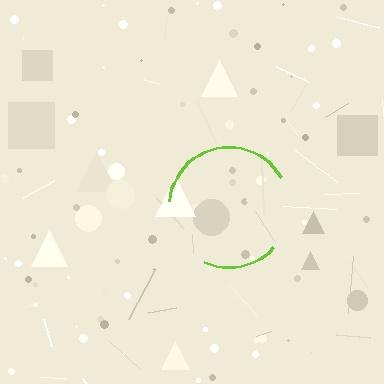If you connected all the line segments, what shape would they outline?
They would outline a circle.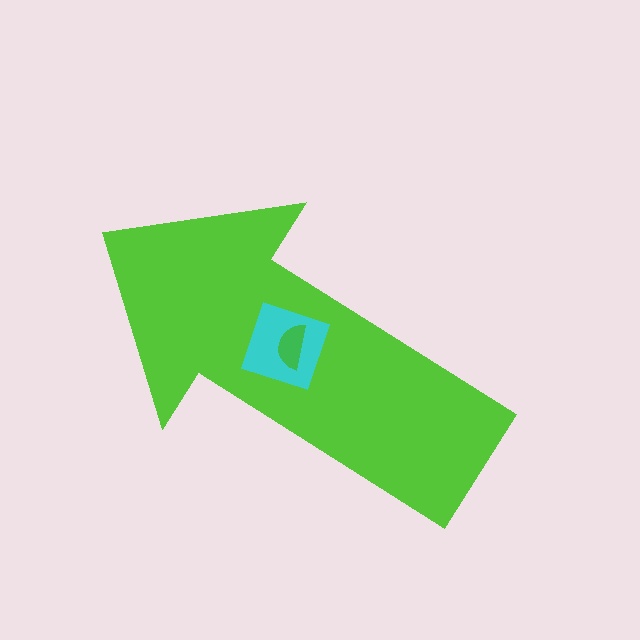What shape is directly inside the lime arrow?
The cyan square.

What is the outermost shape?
The lime arrow.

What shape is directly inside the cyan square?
The green semicircle.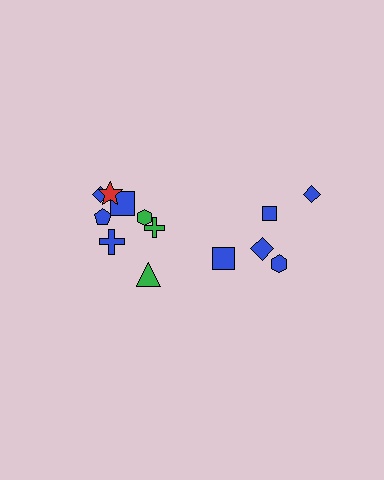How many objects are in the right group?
There are 5 objects.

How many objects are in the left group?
There are 8 objects.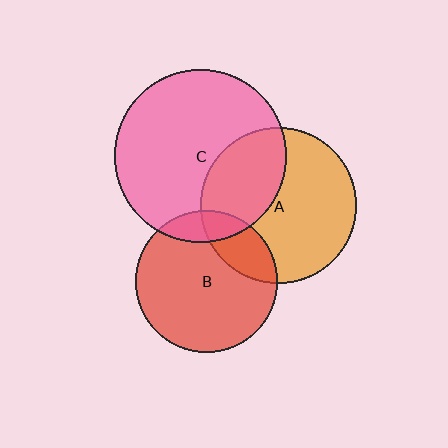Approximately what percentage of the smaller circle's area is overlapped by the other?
Approximately 35%.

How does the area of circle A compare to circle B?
Approximately 1.2 times.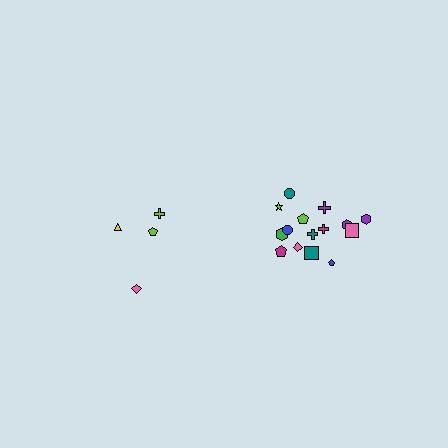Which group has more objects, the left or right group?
The right group.